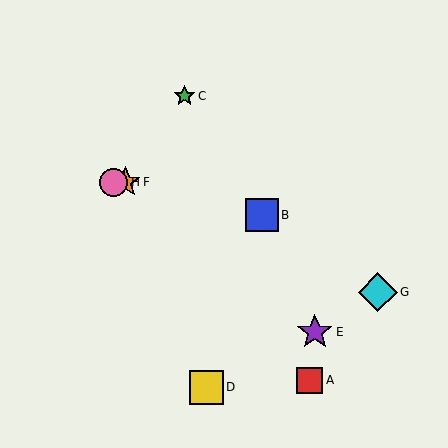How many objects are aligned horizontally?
2 objects (F, H) are aligned horizontally.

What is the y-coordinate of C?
Object C is at y≈96.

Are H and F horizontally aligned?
Yes, both are at y≈182.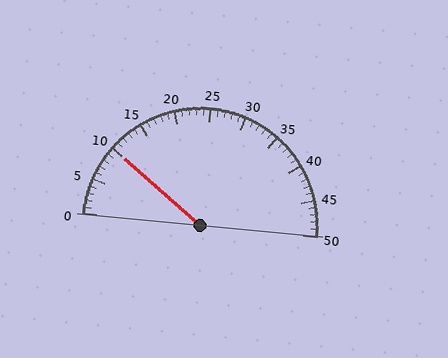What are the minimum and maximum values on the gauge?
The gauge ranges from 0 to 50.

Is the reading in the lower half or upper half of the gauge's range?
The reading is in the lower half of the range (0 to 50).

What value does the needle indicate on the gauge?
The needle indicates approximately 10.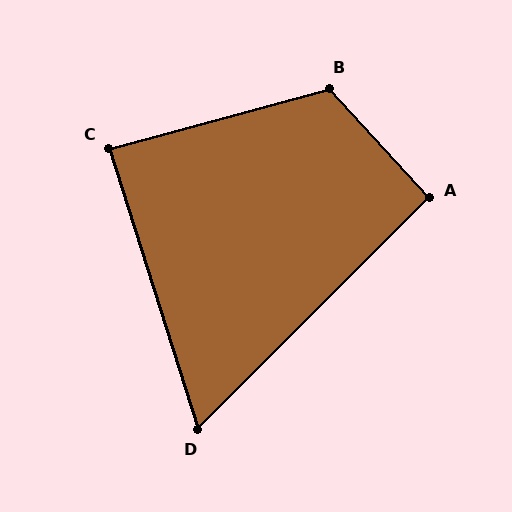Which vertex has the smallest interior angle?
D, at approximately 63 degrees.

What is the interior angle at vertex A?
Approximately 93 degrees (approximately right).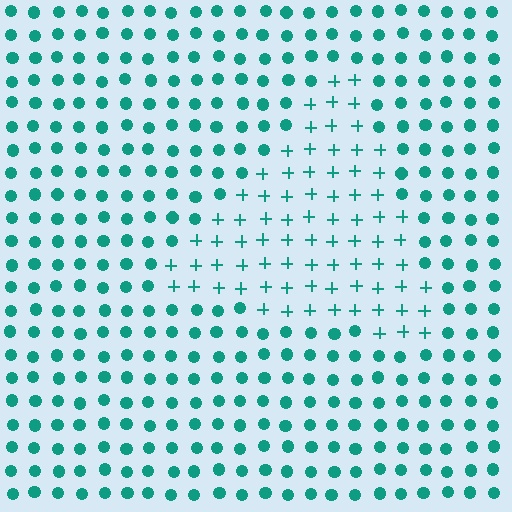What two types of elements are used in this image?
The image uses plus signs inside the triangle region and circles outside it.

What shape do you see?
I see a triangle.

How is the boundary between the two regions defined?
The boundary is defined by a change in element shape: plus signs inside vs. circles outside. All elements share the same color and spacing.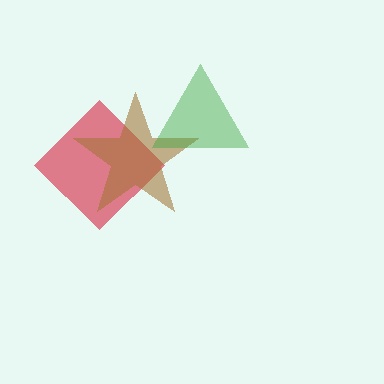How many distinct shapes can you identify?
There are 3 distinct shapes: a red diamond, a brown star, a green triangle.